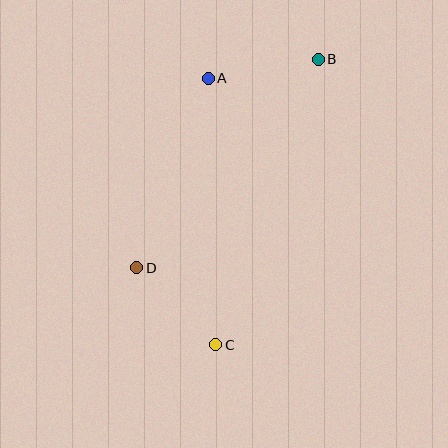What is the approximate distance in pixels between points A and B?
The distance between A and B is approximately 112 pixels.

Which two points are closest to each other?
Points C and D are closest to each other.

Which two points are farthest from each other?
Points B and C are farthest from each other.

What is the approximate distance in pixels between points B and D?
The distance between B and D is approximately 276 pixels.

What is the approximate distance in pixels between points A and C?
The distance between A and C is approximately 267 pixels.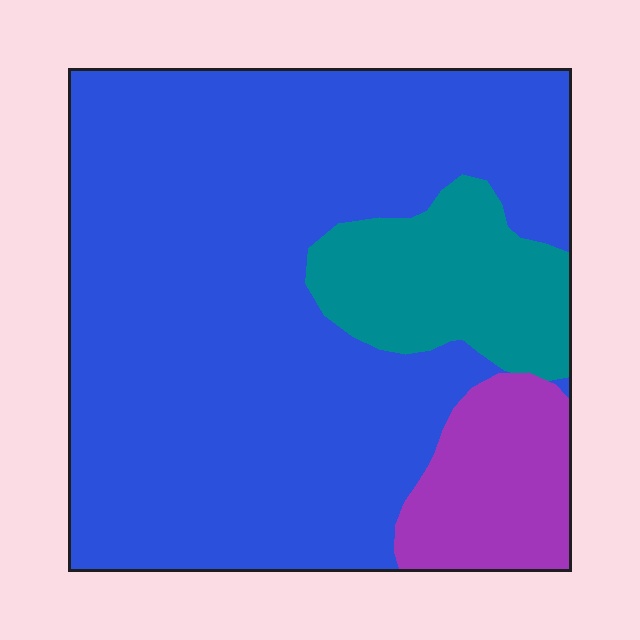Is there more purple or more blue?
Blue.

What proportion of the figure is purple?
Purple covers 11% of the figure.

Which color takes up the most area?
Blue, at roughly 75%.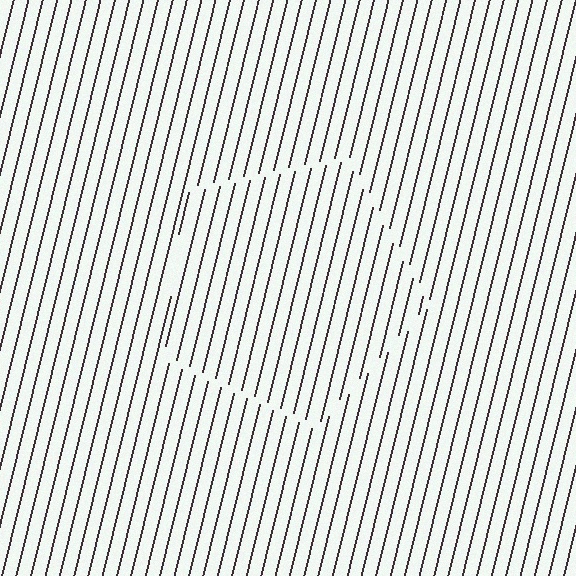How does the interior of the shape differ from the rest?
The interior of the shape contains the same grating, shifted by half a period — the contour is defined by the phase discontinuity where line-ends from the inner and outer gratings abut.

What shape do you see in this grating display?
An illusory pentagon. The interior of the shape contains the same grating, shifted by half a period — the contour is defined by the phase discontinuity where line-ends from the inner and outer gratings abut.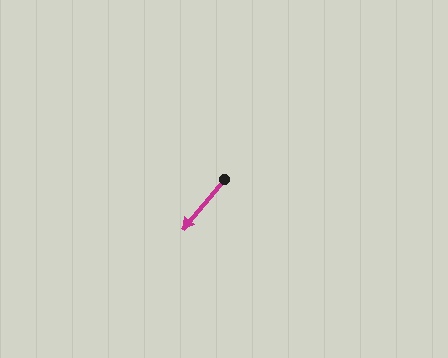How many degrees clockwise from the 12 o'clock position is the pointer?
Approximately 220 degrees.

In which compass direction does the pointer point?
Southwest.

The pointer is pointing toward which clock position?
Roughly 7 o'clock.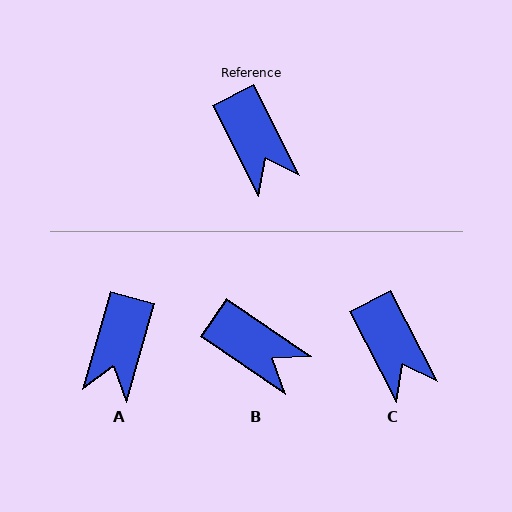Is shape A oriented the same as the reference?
No, it is off by about 43 degrees.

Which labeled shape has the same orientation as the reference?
C.